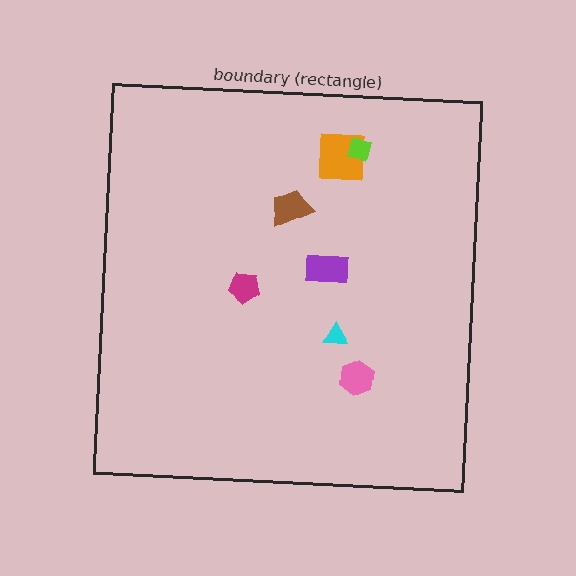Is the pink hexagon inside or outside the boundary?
Inside.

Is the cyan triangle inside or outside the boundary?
Inside.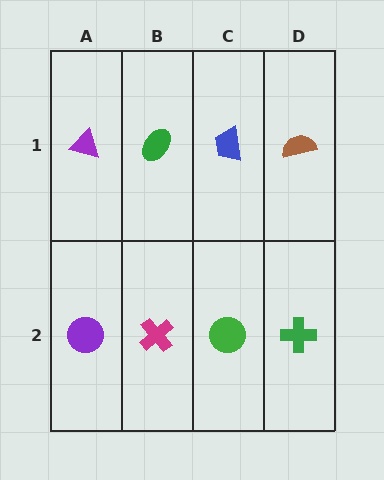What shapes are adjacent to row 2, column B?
A green ellipse (row 1, column B), a purple circle (row 2, column A), a green circle (row 2, column C).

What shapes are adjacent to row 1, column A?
A purple circle (row 2, column A), a green ellipse (row 1, column B).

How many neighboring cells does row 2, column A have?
2.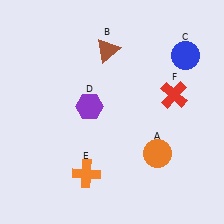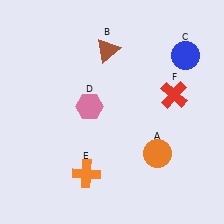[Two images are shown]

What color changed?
The hexagon (D) changed from purple in Image 1 to pink in Image 2.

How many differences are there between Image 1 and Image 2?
There is 1 difference between the two images.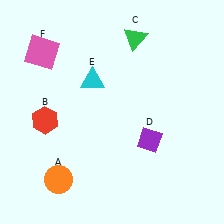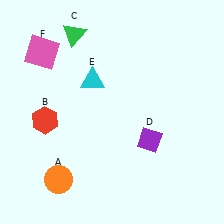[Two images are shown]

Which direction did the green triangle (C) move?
The green triangle (C) moved left.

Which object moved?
The green triangle (C) moved left.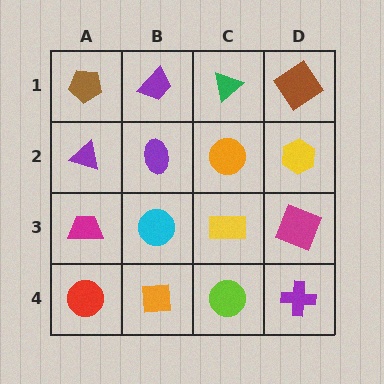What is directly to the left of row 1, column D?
A green triangle.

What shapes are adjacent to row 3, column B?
A purple ellipse (row 2, column B), an orange square (row 4, column B), a magenta trapezoid (row 3, column A), a yellow rectangle (row 3, column C).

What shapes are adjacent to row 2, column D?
A brown diamond (row 1, column D), a magenta square (row 3, column D), an orange circle (row 2, column C).